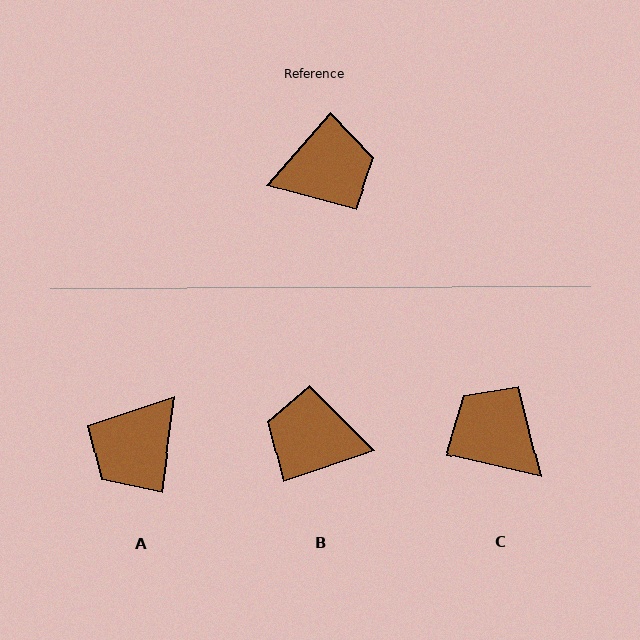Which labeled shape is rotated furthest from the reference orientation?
B, about 150 degrees away.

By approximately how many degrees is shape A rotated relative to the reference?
Approximately 146 degrees clockwise.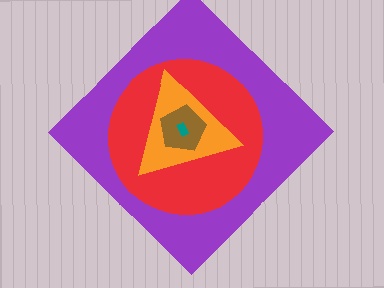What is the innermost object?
The teal rectangle.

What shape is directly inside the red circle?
The orange triangle.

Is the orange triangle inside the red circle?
Yes.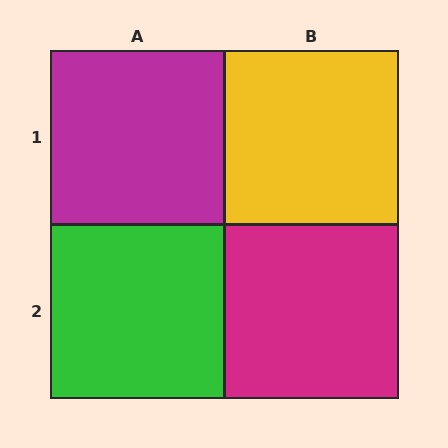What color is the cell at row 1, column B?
Yellow.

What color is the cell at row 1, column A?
Magenta.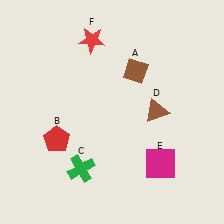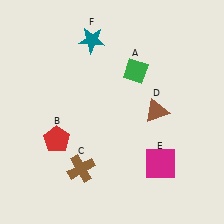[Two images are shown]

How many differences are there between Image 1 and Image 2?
There are 3 differences between the two images.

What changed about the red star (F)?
In Image 1, F is red. In Image 2, it changed to teal.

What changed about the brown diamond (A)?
In Image 1, A is brown. In Image 2, it changed to green.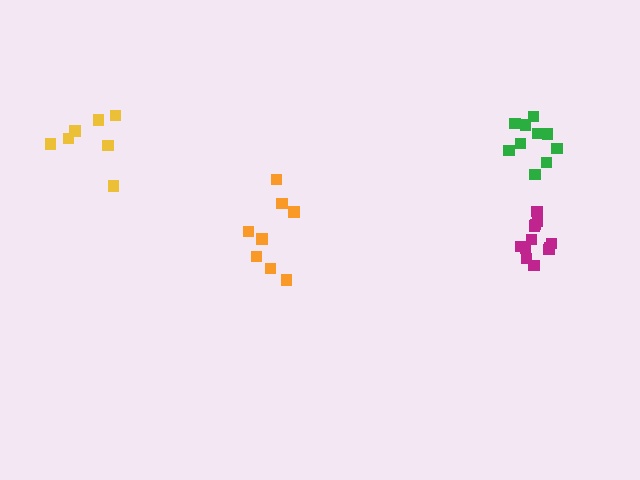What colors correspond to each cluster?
The clusters are colored: magenta, yellow, orange, green.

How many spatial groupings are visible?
There are 4 spatial groupings.